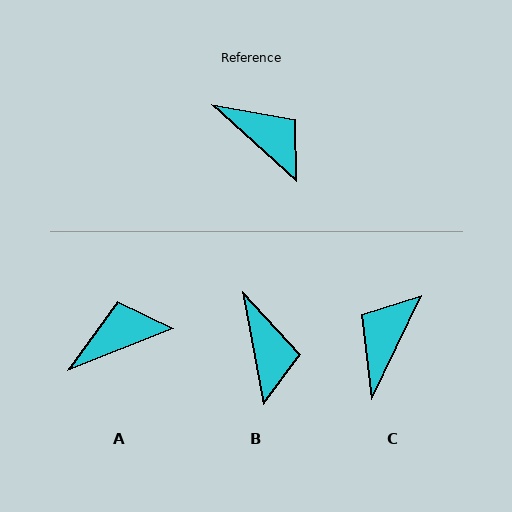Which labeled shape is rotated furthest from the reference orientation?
C, about 106 degrees away.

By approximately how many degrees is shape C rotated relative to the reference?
Approximately 106 degrees counter-clockwise.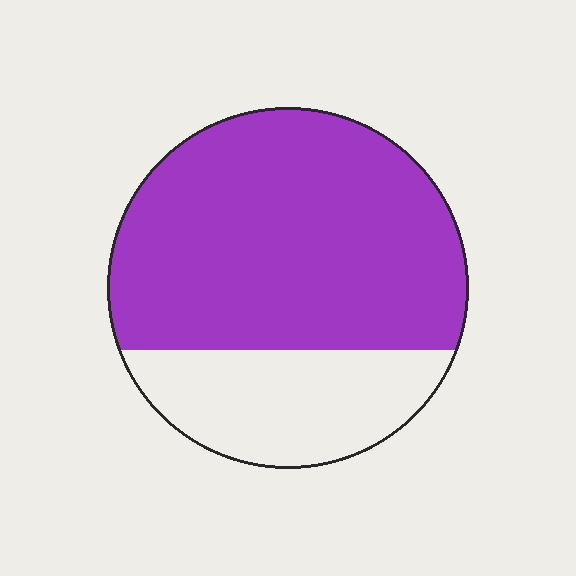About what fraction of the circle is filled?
About three quarters (3/4).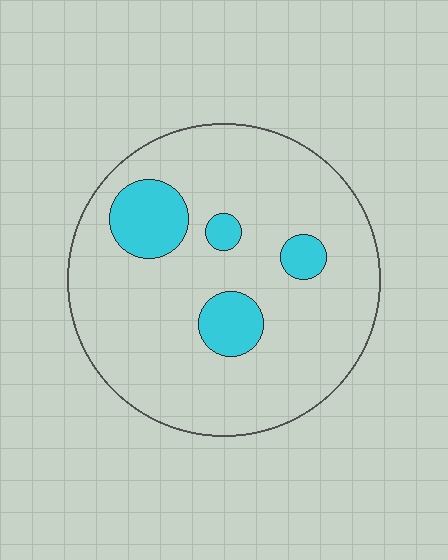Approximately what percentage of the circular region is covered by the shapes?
Approximately 15%.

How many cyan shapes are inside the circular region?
4.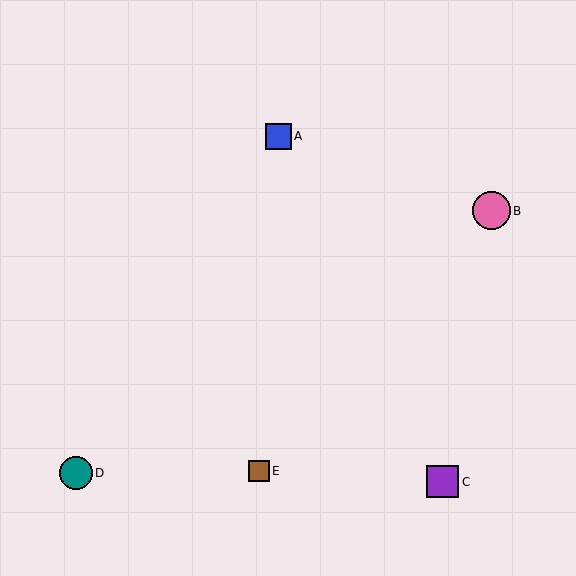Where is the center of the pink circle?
The center of the pink circle is at (491, 211).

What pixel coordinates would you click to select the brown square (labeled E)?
Click at (259, 471) to select the brown square E.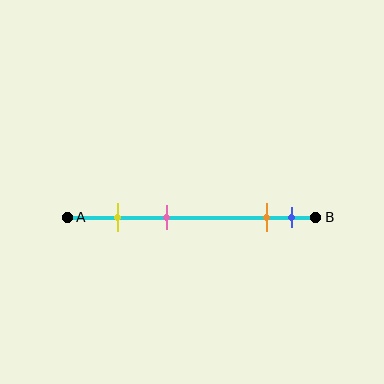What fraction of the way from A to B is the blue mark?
The blue mark is approximately 90% (0.9) of the way from A to B.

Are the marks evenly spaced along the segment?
No, the marks are not evenly spaced.